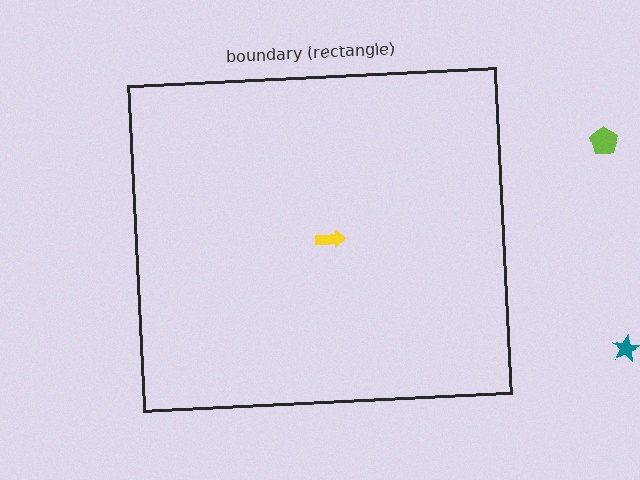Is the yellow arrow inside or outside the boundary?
Inside.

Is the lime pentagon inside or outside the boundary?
Outside.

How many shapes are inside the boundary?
1 inside, 2 outside.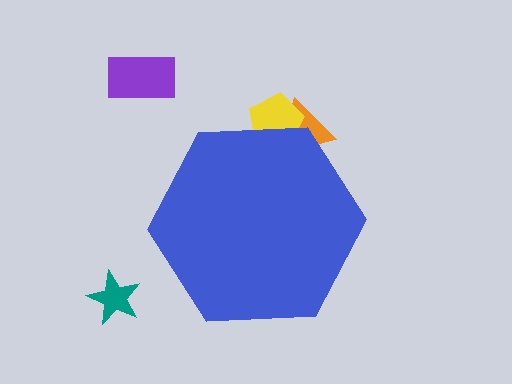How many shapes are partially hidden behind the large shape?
2 shapes are partially hidden.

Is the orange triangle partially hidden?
Yes, the orange triangle is partially hidden behind the blue hexagon.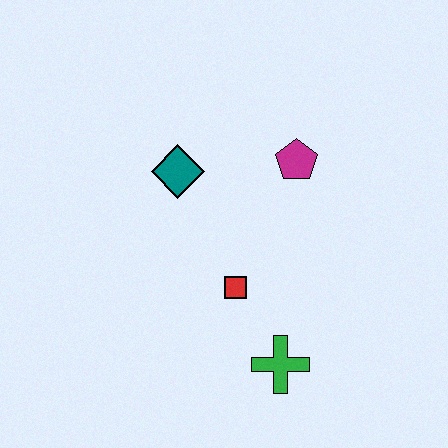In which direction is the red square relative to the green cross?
The red square is above the green cross.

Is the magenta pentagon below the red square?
No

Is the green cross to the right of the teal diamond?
Yes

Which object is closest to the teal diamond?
The magenta pentagon is closest to the teal diamond.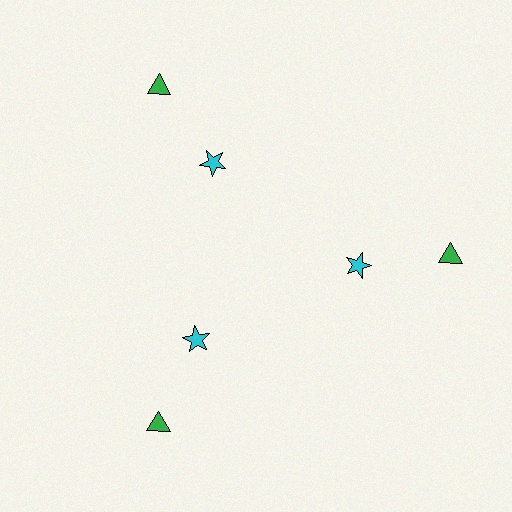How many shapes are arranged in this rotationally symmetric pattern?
There are 6 shapes, arranged in 3 groups of 2.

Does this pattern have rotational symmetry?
Yes, this pattern has 3-fold rotational symmetry. It looks the same after rotating 120 degrees around the center.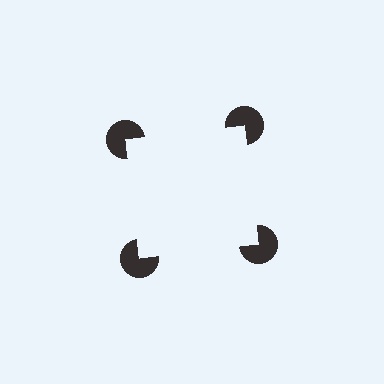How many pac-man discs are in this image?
There are 4 — one at each vertex of the illusory square.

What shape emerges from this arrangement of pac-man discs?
An illusory square — its edges are inferred from the aligned wedge cuts in the pac-man discs, not physically drawn.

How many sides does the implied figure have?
4 sides.